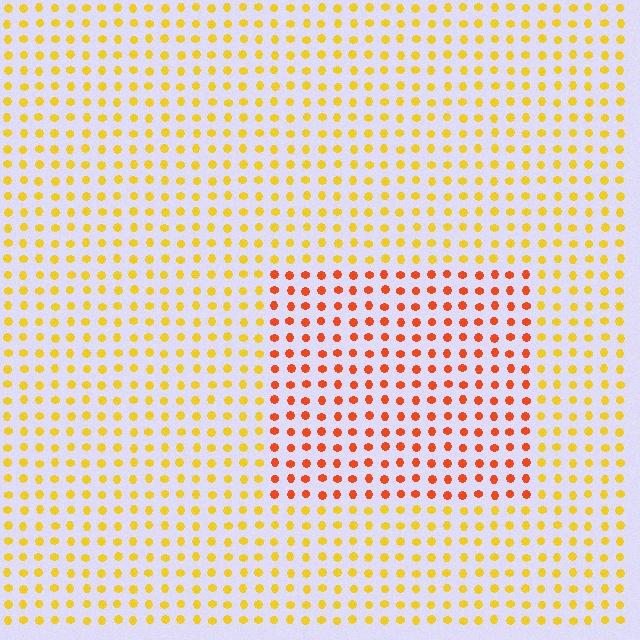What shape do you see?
I see a rectangle.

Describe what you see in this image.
The image is filled with small yellow elements in a uniform arrangement. A rectangle-shaped region is visible where the elements are tinted to a slightly different hue, forming a subtle color boundary.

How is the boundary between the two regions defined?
The boundary is defined purely by a slight shift in hue (about 38 degrees). Spacing, size, and orientation are identical on both sides.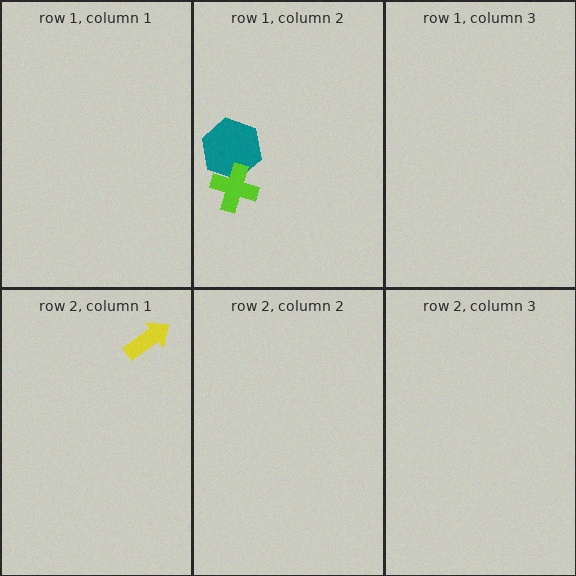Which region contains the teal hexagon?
The row 1, column 2 region.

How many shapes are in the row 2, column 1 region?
1.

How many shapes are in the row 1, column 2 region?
2.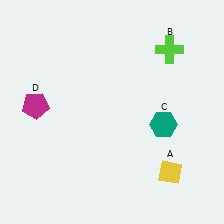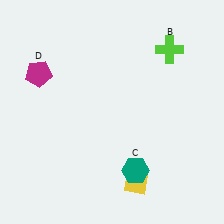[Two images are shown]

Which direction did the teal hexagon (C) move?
The teal hexagon (C) moved down.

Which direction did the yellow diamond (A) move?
The yellow diamond (A) moved left.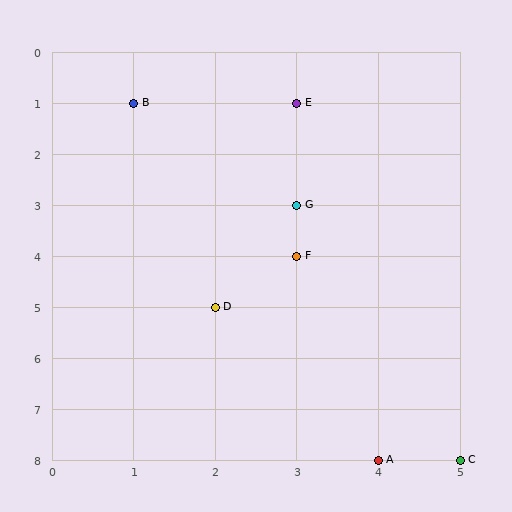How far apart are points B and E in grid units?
Points B and E are 2 columns apart.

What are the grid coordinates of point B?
Point B is at grid coordinates (1, 1).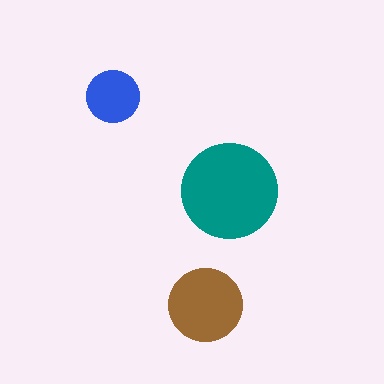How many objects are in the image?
There are 3 objects in the image.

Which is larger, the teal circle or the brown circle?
The teal one.